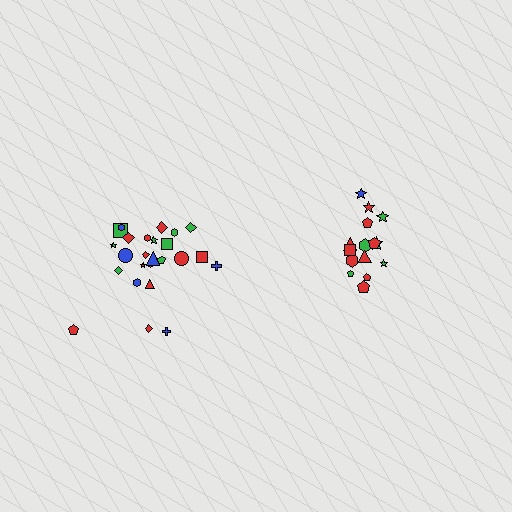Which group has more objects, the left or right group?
The left group.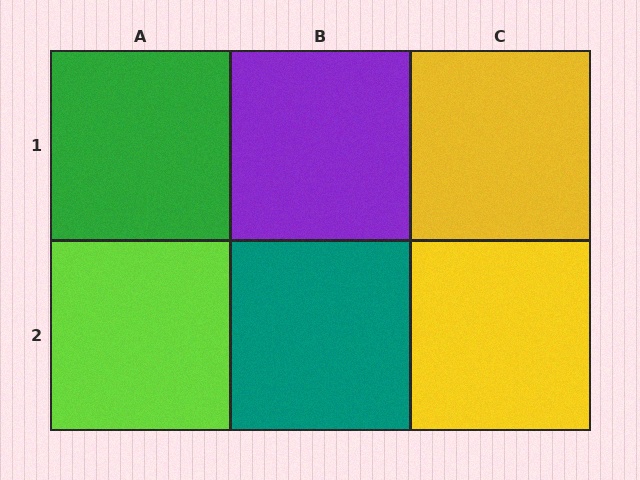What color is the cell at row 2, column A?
Lime.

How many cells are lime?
1 cell is lime.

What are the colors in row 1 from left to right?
Green, purple, yellow.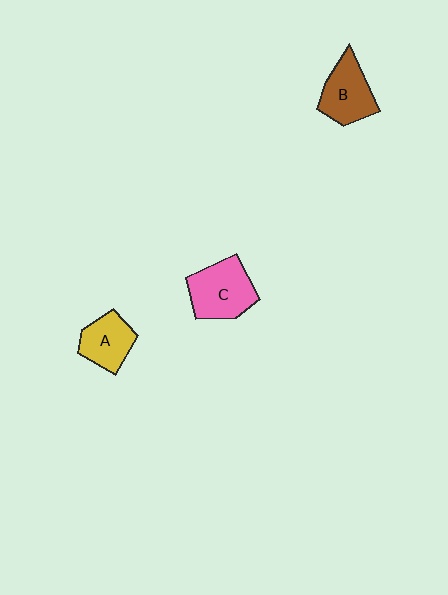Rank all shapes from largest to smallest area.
From largest to smallest: C (pink), B (brown), A (yellow).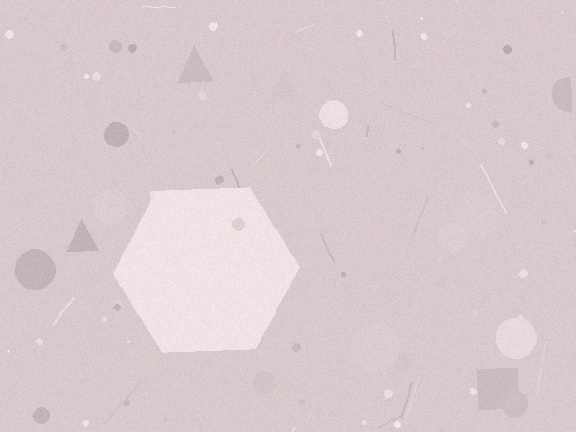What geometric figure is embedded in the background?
A hexagon is embedded in the background.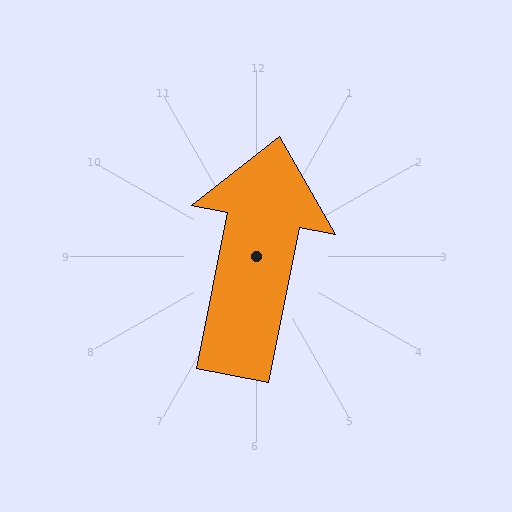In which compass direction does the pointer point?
North.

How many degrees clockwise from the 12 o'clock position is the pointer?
Approximately 11 degrees.